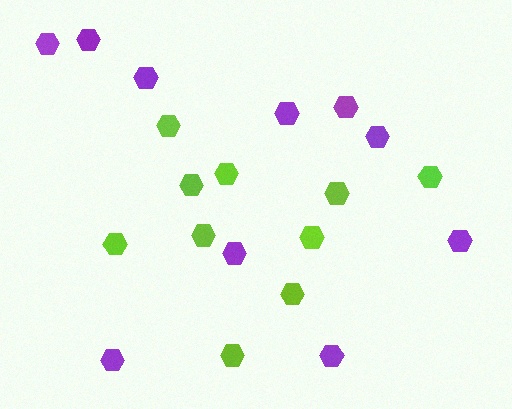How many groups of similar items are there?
There are 2 groups: one group of lime hexagons (10) and one group of purple hexagons (10).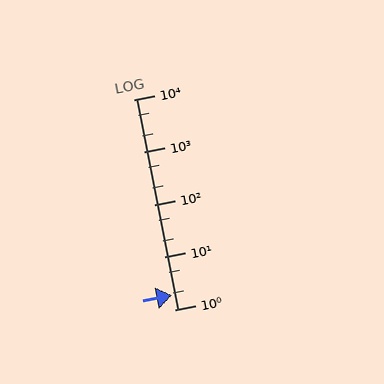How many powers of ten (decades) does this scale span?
The scale spans 4 decades, from 1 to 10000.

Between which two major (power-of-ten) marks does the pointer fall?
The pointer is between 1 and 10.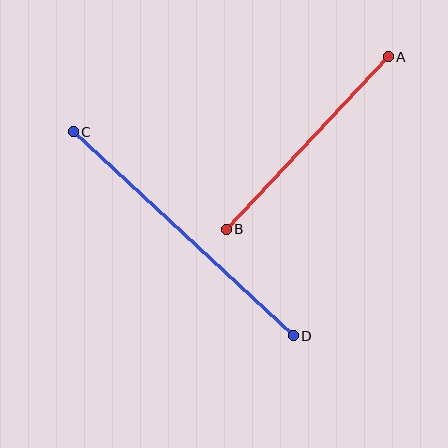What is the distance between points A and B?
The distance is approximately 237 pixels.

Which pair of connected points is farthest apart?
Points C and D are farthest apart.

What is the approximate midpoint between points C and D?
The midpoint is at approximately (183, 234) pixels.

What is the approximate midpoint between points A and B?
The midpoint is at approximately (307, 143) pixels.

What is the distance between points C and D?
The distance is approximately 300 pixels.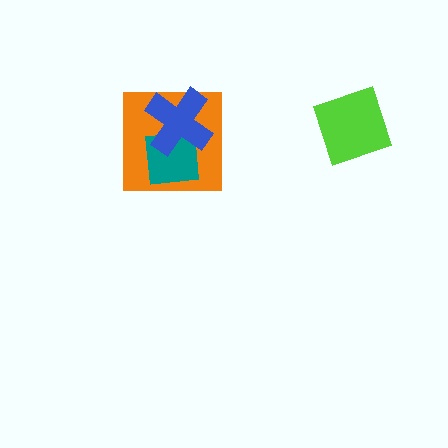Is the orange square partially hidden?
Yes, it is partially covered by another shape.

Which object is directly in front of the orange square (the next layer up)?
The teal square is directly in front of the orange square.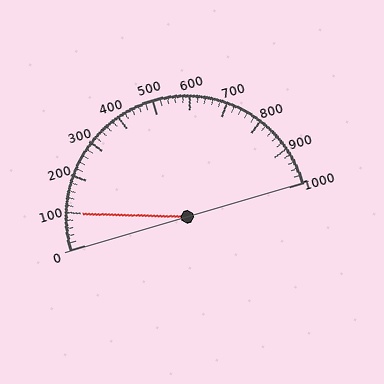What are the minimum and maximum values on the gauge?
The gauge ranges from 0 to 1000.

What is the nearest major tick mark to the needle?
The nearest major tick mark is 100.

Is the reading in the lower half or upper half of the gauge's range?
The reading is in the lower half of the range (0 to 1000).